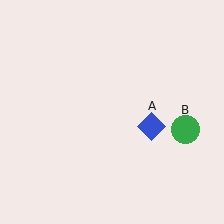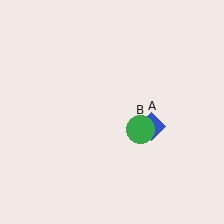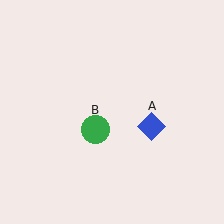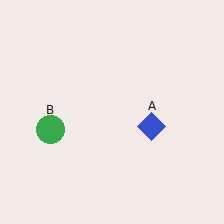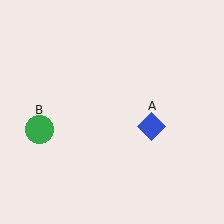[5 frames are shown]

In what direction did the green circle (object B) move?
The green circle (object B) moved left.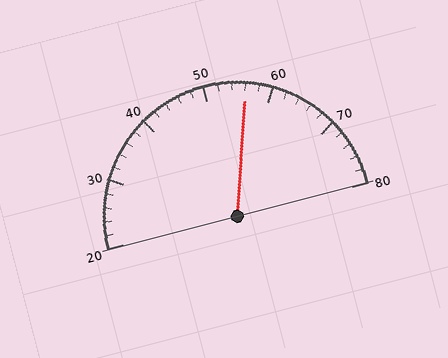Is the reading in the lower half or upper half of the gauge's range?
The reading is in the upper half of the range (20 to 80).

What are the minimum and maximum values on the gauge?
The gauge ranges from 20 to 80.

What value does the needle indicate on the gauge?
The needle indicates approximately 56.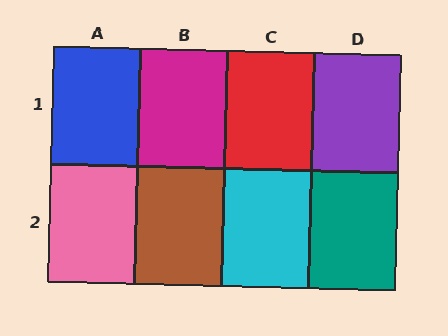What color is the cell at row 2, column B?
Brown.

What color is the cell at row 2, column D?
Teal.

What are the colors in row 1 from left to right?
Blue, magenta, red, purple.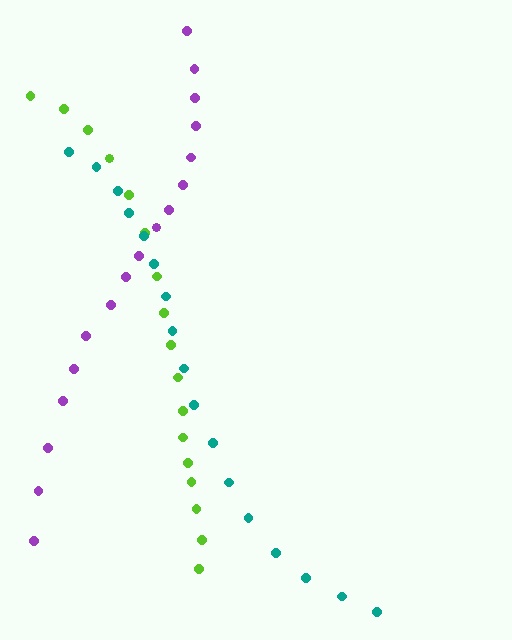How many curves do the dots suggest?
There are 3 distinct paths.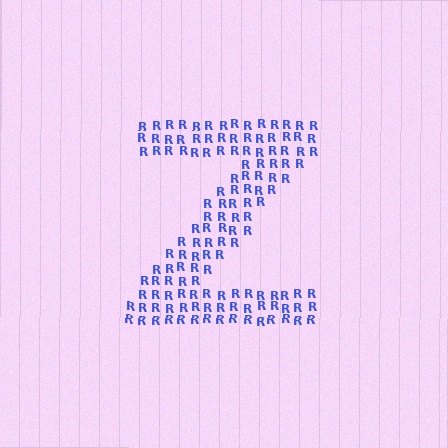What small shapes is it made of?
It is made of small letter R's.